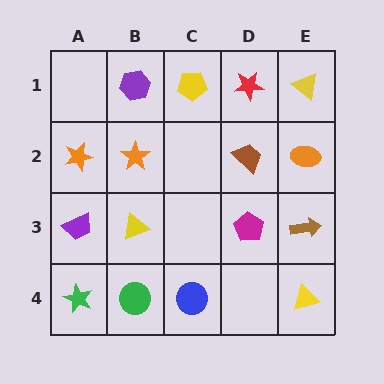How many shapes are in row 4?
4 shapes.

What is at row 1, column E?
A yellow triangle.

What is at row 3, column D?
A magenta pentagon.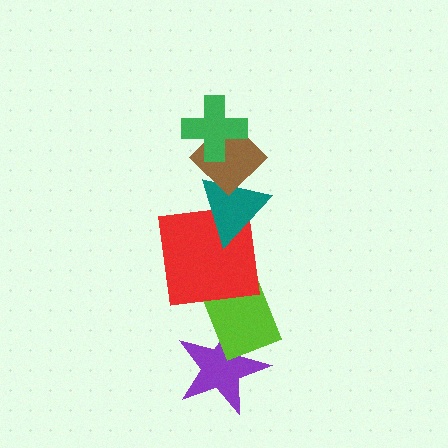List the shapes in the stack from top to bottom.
From top to bottom: the green cross, the brown diamond, the teal triangle, the red square, the lime rectangle, the purple star.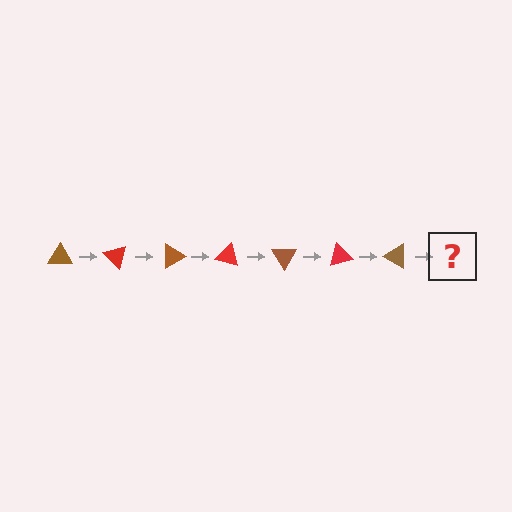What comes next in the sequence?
The next element should be a red triangle, rotated 315 degrees from the start.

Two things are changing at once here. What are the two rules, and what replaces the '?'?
The two rules are that it rotates 45 degrees each step and the color cycles through brown and red. The '?' should be a red triangle, rotated 315 degrees from the start.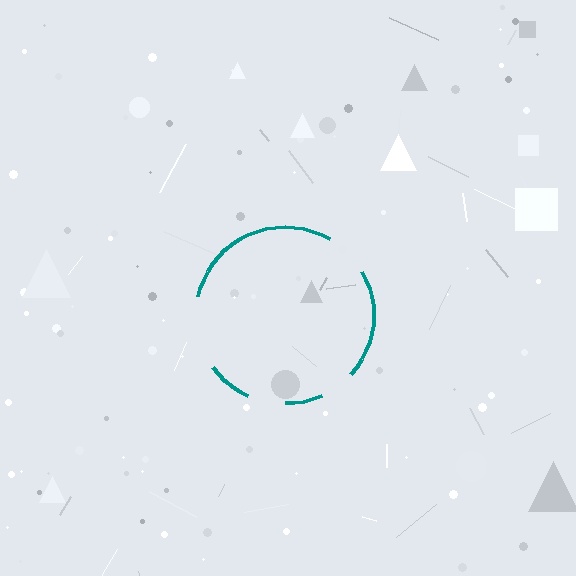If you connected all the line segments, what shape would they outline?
They would outline a circle.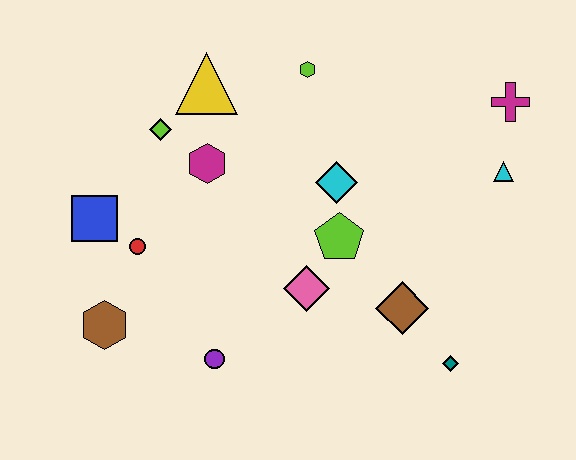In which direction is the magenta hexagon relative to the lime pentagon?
The magenta hexagon is to the left of the lime pentagon.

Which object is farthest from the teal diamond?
The blue square is farthest from the teal diamond.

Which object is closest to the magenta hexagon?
The lime diamond is closest to the magenta hexagon.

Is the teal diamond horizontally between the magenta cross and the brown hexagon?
Yes